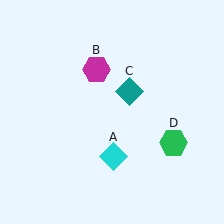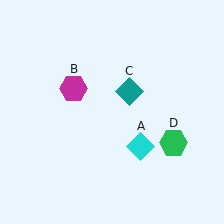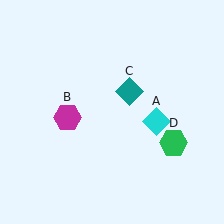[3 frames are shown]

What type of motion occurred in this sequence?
The cyan diamond (object A), magenta hexagon (object B) rotated counterclockwise around the center of the scene.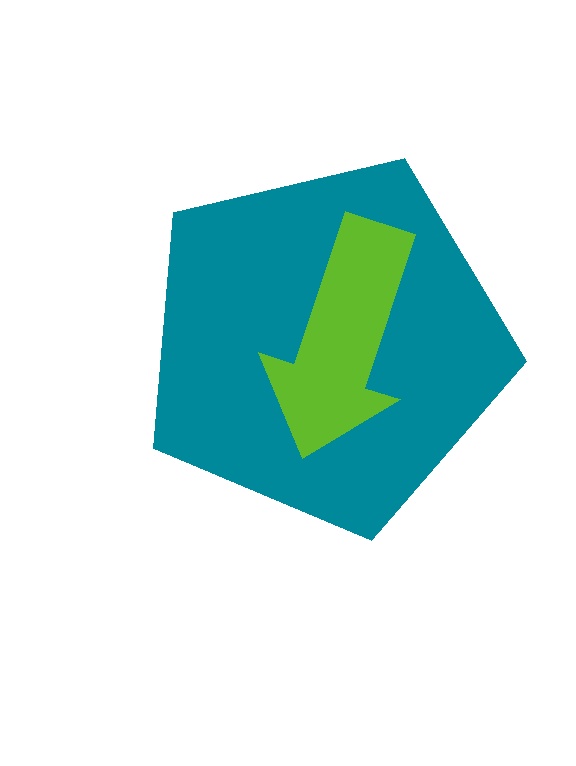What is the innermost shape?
The lime arrow.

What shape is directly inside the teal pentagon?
The lime arrow.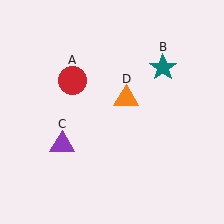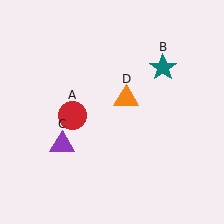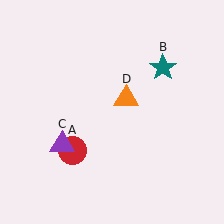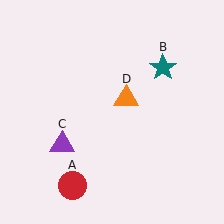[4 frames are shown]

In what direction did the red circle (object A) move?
The red circle (object A) moved down.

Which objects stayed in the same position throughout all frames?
Teal star (object B) and purple triangle (object C) and orange triangle (object D) remained stationary.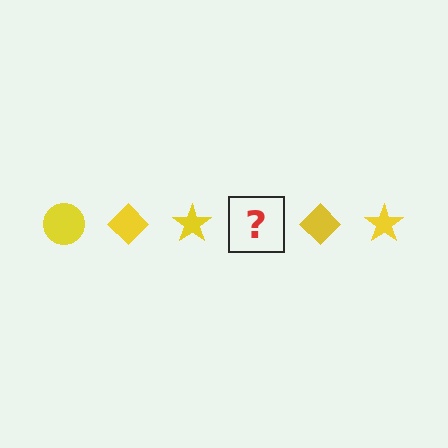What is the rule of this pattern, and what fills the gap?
The rule is that the pattern cycles through circle, diamond, star shapes in yellow. The gap should be filled with a yellow circle.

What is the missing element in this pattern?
The missing element is a yellow circle.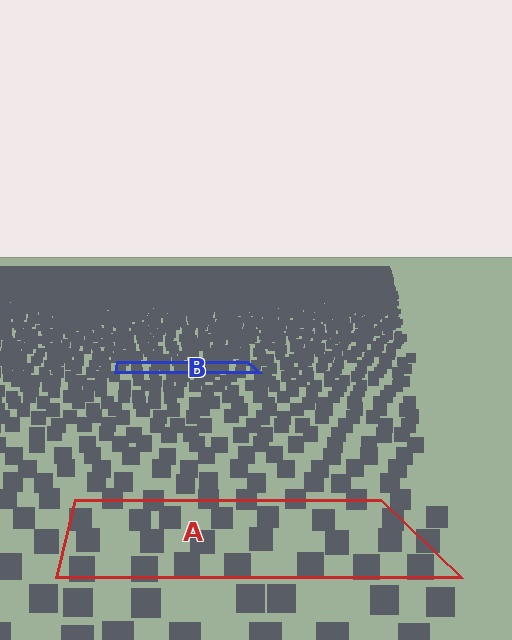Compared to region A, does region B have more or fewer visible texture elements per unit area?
Region B has more texture elements per unit area — they are packed more densely because it is farther away.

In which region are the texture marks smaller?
The texture marks are smaller in region B, because it is farther away.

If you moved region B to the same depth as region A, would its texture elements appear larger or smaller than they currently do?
They would appear larger. At a closer depth, the same texture elements are projected at a bigger on-screen size.